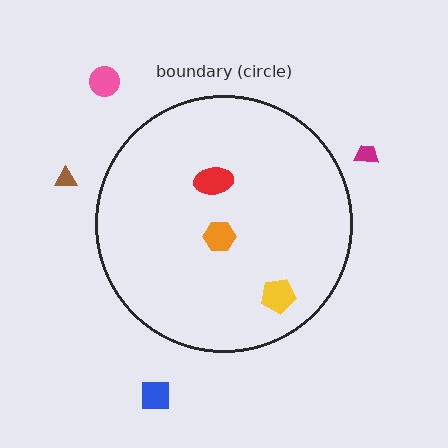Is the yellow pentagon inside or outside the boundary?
Inside.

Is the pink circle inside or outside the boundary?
Outside.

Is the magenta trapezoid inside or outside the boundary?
Outside.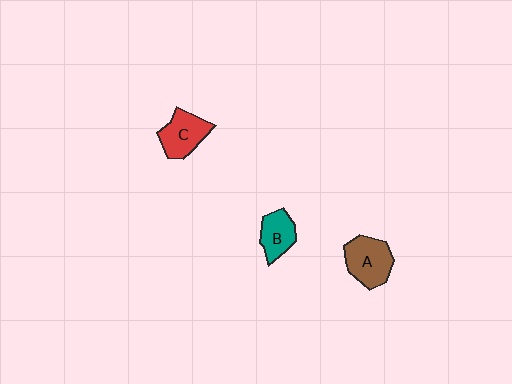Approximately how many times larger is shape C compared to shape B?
Approximately 1.2 times.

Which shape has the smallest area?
Shape B (teal).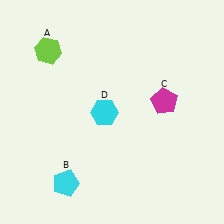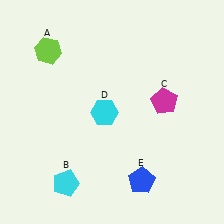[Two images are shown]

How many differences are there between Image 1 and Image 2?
There is 1 difference between the two images.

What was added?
A blue pentagon (E) was added in Image 2.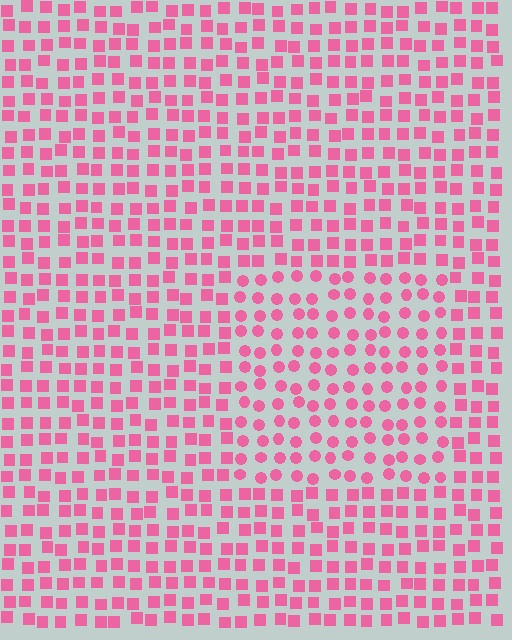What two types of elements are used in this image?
The image uses circles inside the rectangle region and squares outside it.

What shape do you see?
I see a rectangle.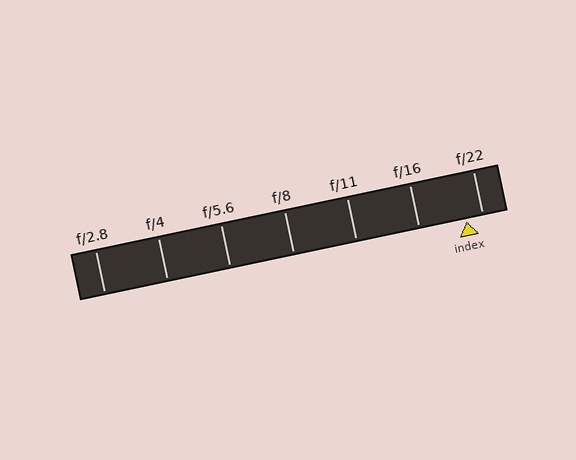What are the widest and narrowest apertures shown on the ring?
The widest aperture shown is f/2.8 and the narrowest is f/22.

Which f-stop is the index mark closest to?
The index mark is closest to f/22.